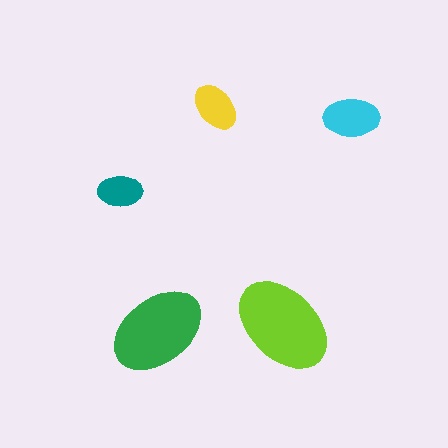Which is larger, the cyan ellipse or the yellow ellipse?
The cyan one.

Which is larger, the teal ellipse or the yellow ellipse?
The yellow one.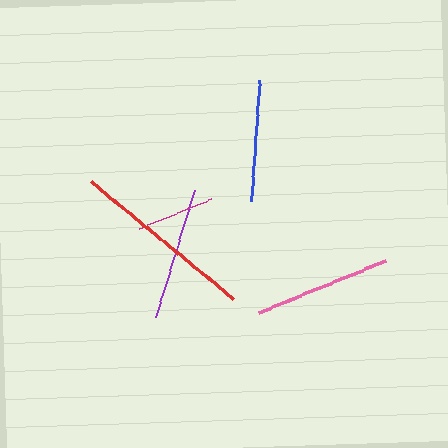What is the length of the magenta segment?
The magenta segment is approximately 78 pixels long.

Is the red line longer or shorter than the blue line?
The red line is longer than the blue line.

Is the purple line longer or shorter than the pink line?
The pink line is longer than the purple line.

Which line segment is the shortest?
The magenta line is the shortest at approximately 78 pixels.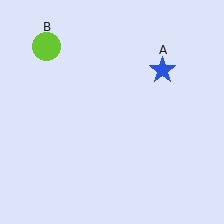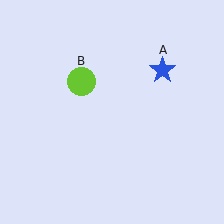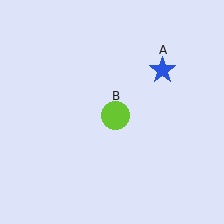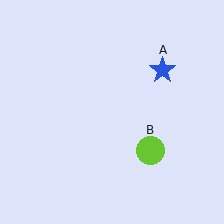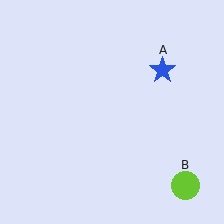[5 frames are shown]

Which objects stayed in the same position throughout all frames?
Blue star (object A) remained stationary.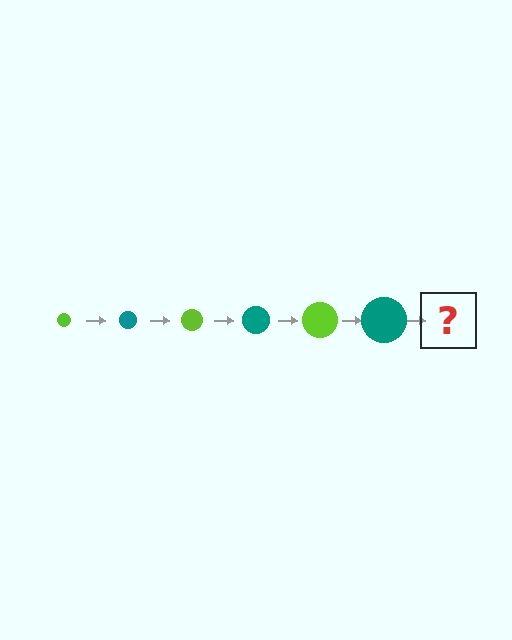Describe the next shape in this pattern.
It should be a lime circle, larger than the previous one.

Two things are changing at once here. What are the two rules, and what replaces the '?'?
The two rules are that the circle grows larger each step and the color cycles through lime and teal. The '?' should be a lime circle, larger than the previous one.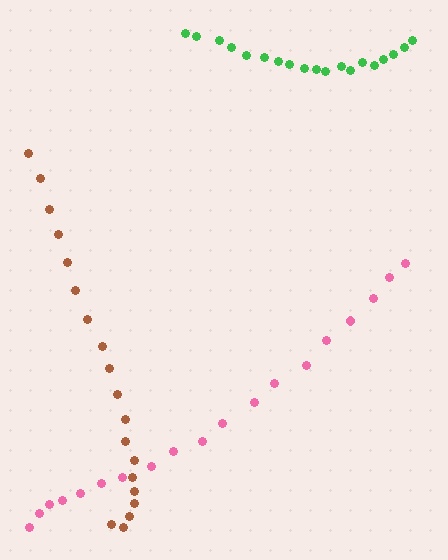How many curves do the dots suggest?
There are 3 distinct paths.